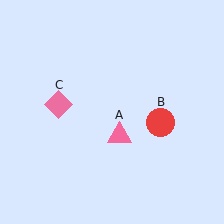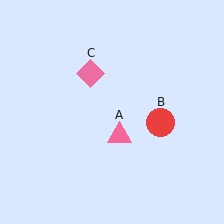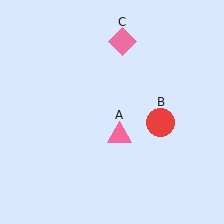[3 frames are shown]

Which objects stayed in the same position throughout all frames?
Pink triangle (object A) and red circle (object B) remained stationary.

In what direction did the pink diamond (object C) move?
The pink diamond (object C) moved up and to the right.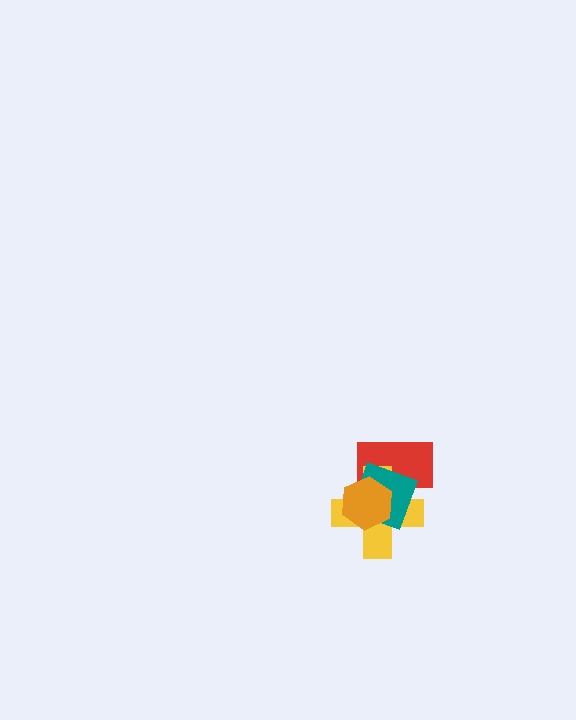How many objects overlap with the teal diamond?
3 objects overlap with the teal diamond.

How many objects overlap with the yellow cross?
3 objects overlap with the yellow cross.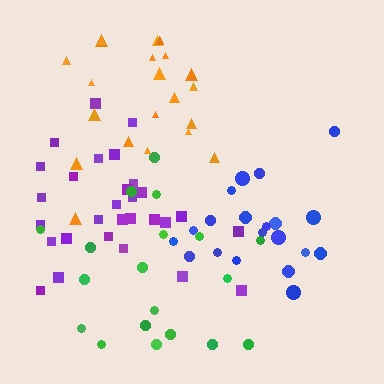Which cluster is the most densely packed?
Purple.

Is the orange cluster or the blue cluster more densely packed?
Orange.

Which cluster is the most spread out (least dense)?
Blue.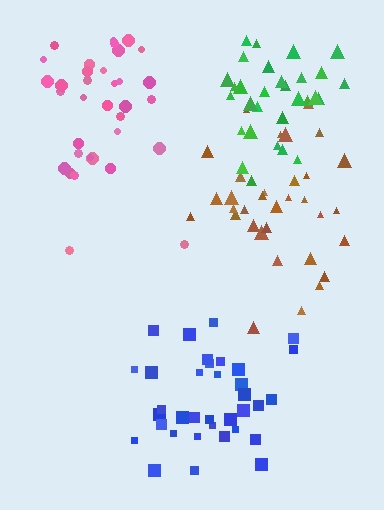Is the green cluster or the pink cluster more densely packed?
Green.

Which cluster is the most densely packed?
Green.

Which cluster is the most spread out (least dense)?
Brown.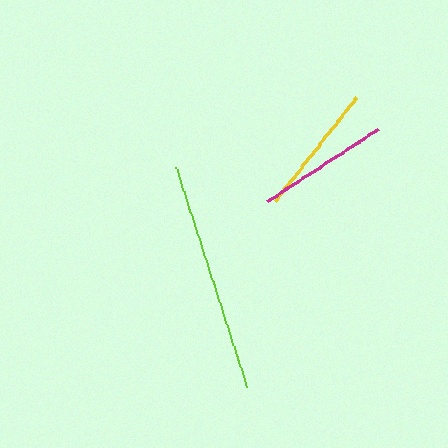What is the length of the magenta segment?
The magenta segment is approximately 132 pixels long.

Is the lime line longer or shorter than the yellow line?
The lime line is longer than the yellow line.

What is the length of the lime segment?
The lime segment is approximately 231 pixels long.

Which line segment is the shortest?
The magenta line is the shortest at approximately 132 pixels.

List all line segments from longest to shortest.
From longest to shortest: lime, yellow, magenta.